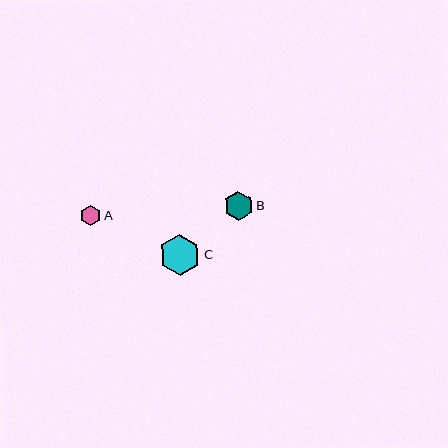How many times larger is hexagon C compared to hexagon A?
Hexagon C is approximately 2.0 times the size of hexagon A.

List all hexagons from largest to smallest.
From largest to smallest: C, B, A.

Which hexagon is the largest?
Hexagon C is the largest with a size of approximately 41 pixels.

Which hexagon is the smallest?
Hexagon A is the smallest with a size of approximately 20 pixels.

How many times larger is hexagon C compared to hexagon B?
Hexagon C is approximately 1.4 times the size of hexagon B.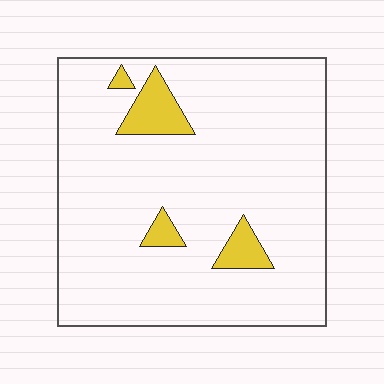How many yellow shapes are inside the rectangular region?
4.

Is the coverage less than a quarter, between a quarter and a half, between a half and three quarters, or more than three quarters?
Less than a quarter.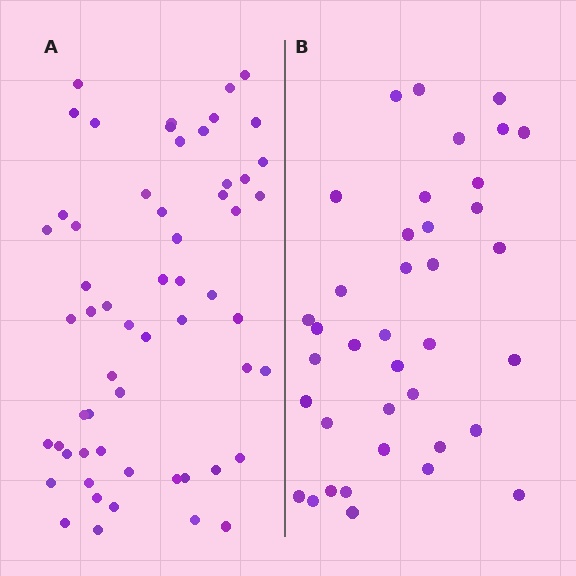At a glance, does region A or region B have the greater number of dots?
Region A (the left region) has more dots.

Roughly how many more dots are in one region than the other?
Region A has approximately 20 more dots than region B.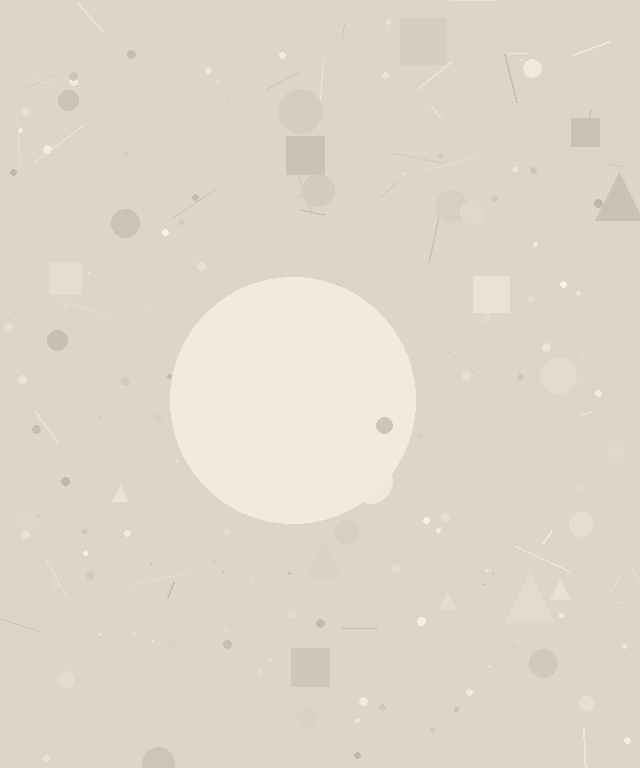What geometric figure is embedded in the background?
A circle is embedded in the background.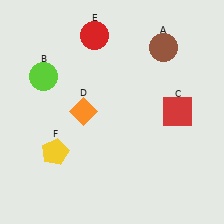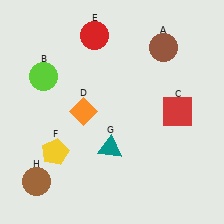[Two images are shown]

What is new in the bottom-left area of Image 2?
A brown circle (H) was added in the bottom-left area of Image 2.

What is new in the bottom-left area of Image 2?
A teal triangle (G) was added in the bottom-left area of Image 2.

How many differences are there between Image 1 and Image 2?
There are 2 differences between the two images.